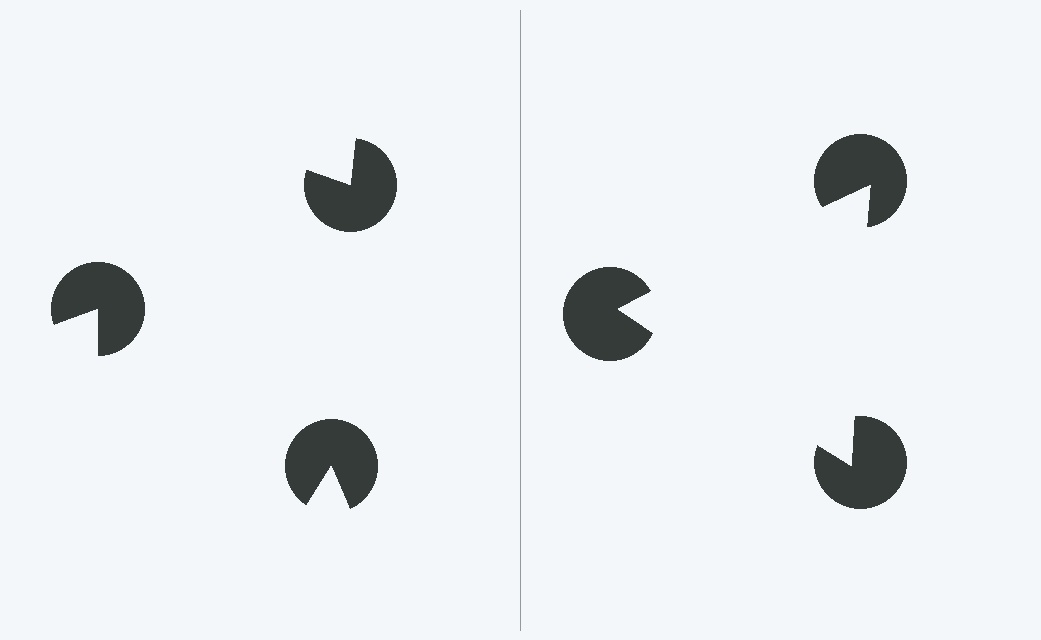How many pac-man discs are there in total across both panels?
6 — 3 on each side.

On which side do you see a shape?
An illusory triangle appears on the right side. On the left side the wedge cuts are rotated, so no coherent shape forms.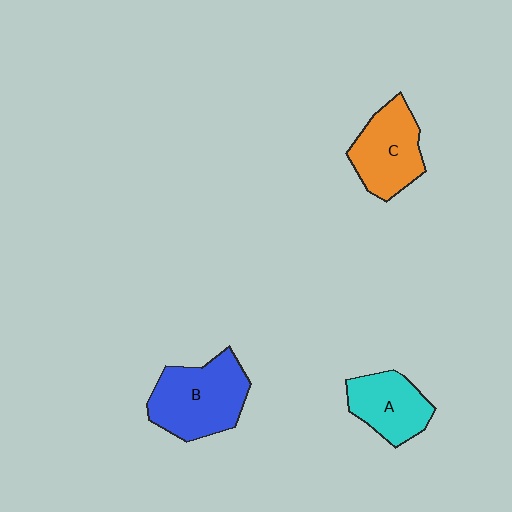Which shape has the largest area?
Shape B (blue).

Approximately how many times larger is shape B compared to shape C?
Approximately 1.2 times.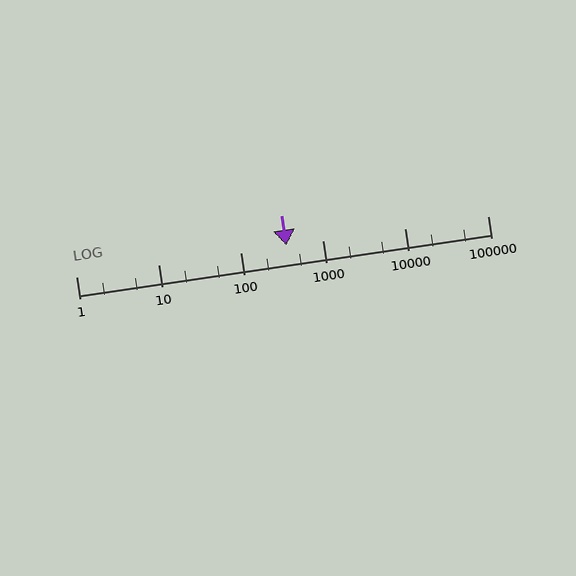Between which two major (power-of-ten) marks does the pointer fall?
The pointer is between 100 and 1000.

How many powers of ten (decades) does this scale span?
The scale spans 5 decades, from 1 to 100000.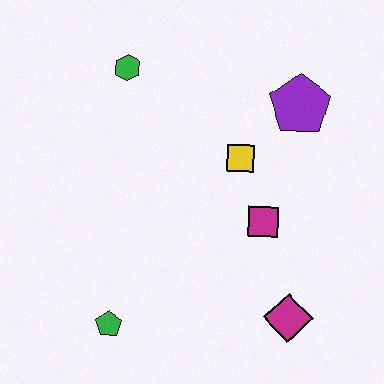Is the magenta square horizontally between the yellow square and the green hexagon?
No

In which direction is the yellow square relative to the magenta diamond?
The yellow square is above the magenta diamond.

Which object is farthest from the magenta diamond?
The green hexagon is farthest from the magenta diamond.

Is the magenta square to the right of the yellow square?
Yes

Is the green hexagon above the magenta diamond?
Yes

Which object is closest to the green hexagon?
The yellow square is closest to the green hexagon.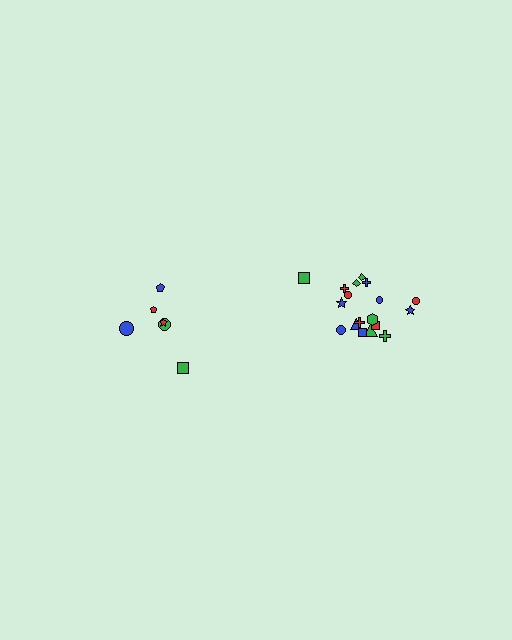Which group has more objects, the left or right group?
The right group.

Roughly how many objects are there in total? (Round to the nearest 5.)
Roughly 25 objects in total.